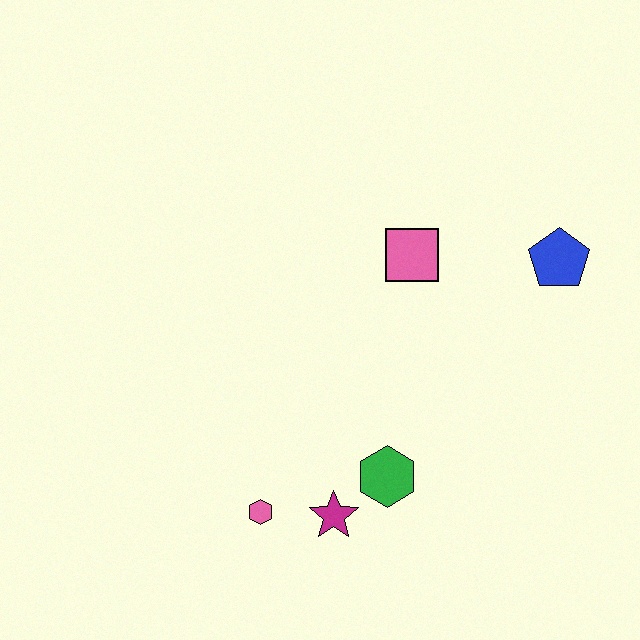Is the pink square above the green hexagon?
Yes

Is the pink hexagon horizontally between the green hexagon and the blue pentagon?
No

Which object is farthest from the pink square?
The pink hexagon is farthest from the pink square.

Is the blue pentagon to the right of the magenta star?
Yes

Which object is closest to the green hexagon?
The magenta star is closest to the green hexagon.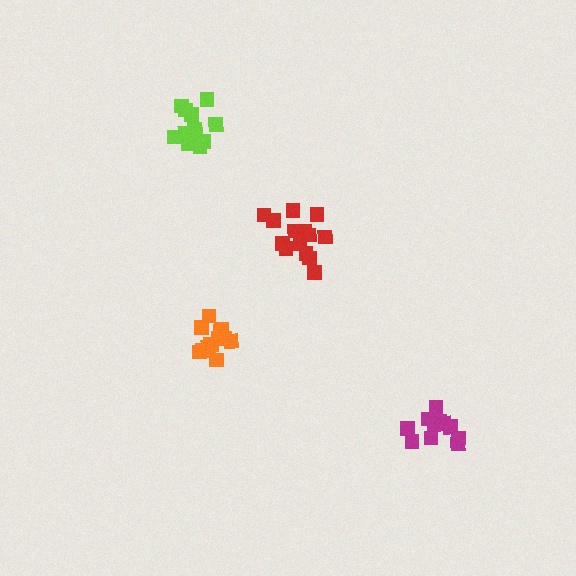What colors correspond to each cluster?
The clusters are colored: orange, lime, red, magenta.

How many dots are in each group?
Group 1: 13 dots, Group 2: 13 dots, Group 3: 15 dots, Group 4: 11 dots (52 total).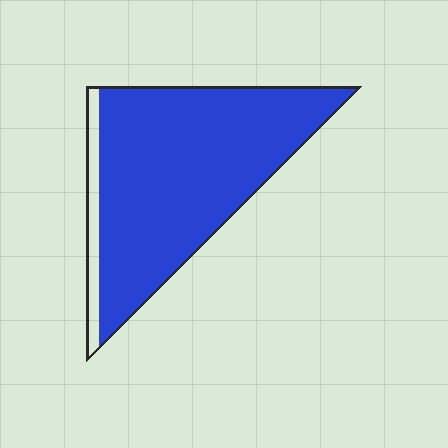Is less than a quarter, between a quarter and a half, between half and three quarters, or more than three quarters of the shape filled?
More than three quarters.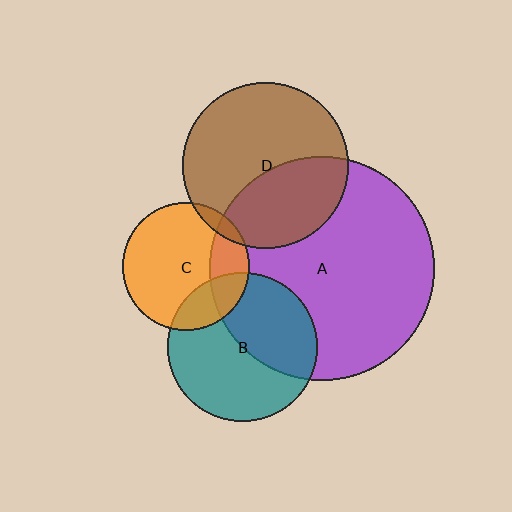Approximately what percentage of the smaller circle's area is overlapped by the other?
Approximately 40%.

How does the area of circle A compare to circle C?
Approximately 3.1 times.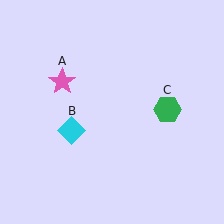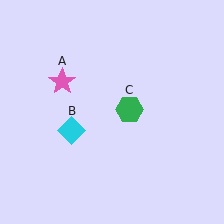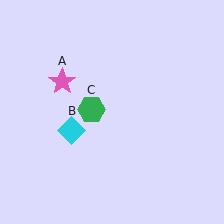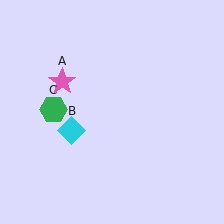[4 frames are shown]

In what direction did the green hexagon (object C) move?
The green hexagon (object C) moved left.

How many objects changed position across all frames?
1 object changed position: green hexagon (object C).